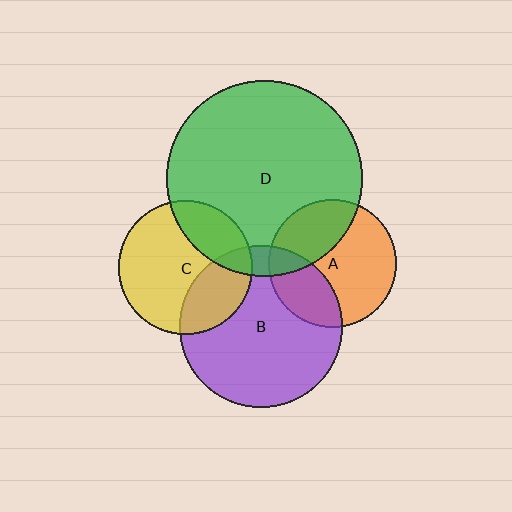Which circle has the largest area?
Circle D (green).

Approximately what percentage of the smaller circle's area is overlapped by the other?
Approximately 25%.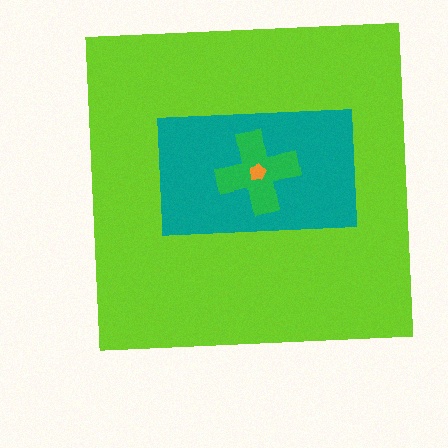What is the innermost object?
The orange pentagon.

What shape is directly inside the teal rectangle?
The green cross.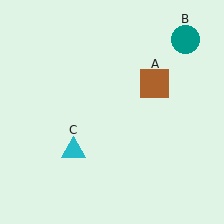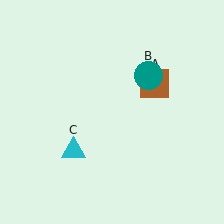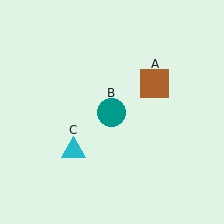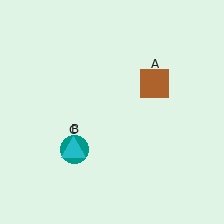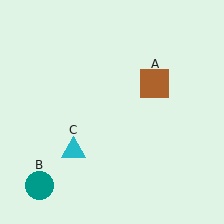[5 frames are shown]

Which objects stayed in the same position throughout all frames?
Brown square (object A) and cyan triangle (object C) remained stationary.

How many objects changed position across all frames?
1 object changed position: teal circle (object B).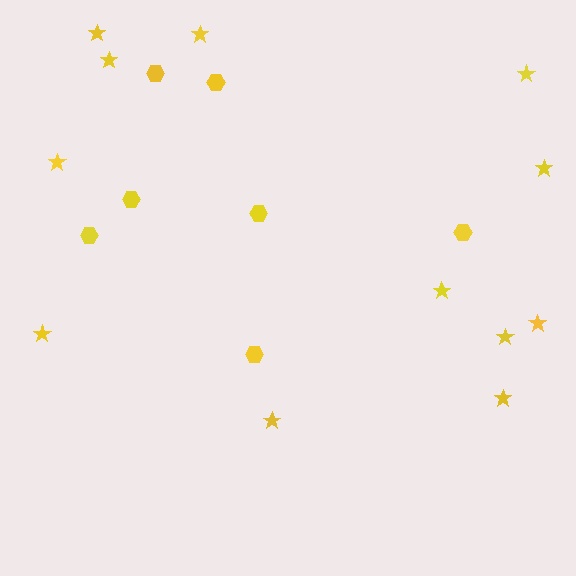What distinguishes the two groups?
There are 2 groups: one group of stars (12) and one group of hexagons (7).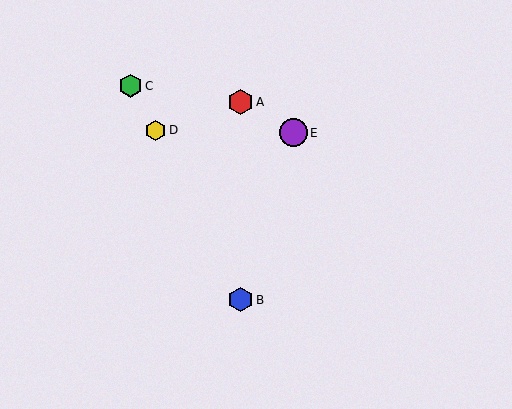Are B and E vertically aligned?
No, B is at x≈240 and E is at x≈293.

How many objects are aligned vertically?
2 objects (A, B) are aligned vertically.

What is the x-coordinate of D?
Object D is at x≈155.